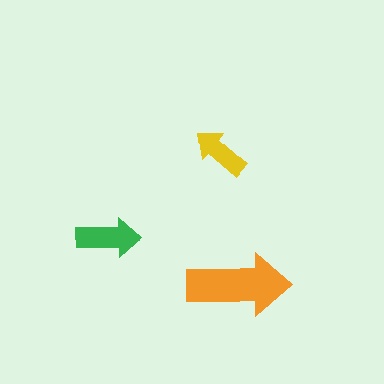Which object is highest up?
The yellow arrow is topmost.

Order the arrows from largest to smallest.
the orange one, the green one, the yellow one.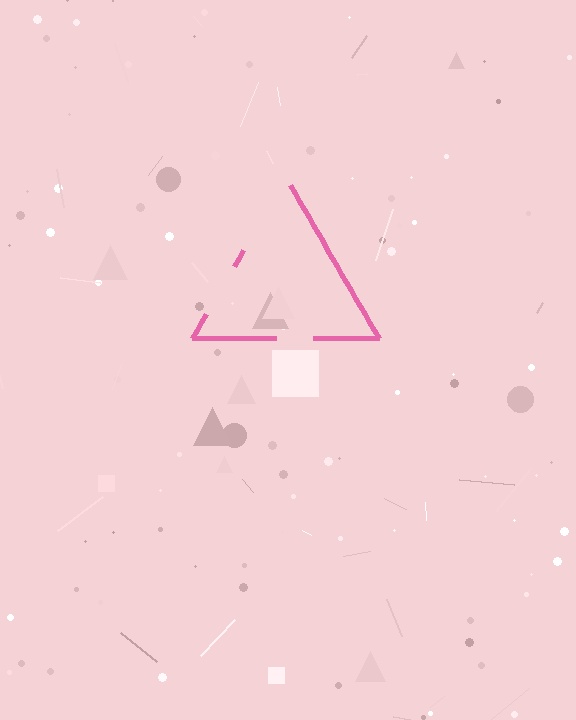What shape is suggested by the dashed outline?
The dashed outline suggests a triangle.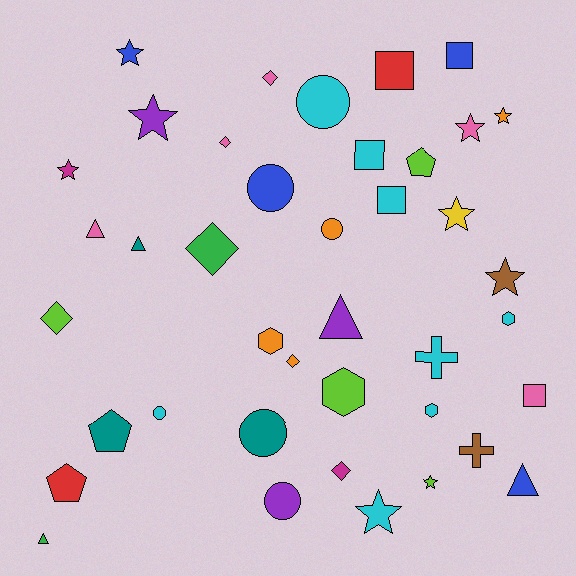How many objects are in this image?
There are 40 objects.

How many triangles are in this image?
There are 5 triangles.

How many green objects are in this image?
There are 2 green objects.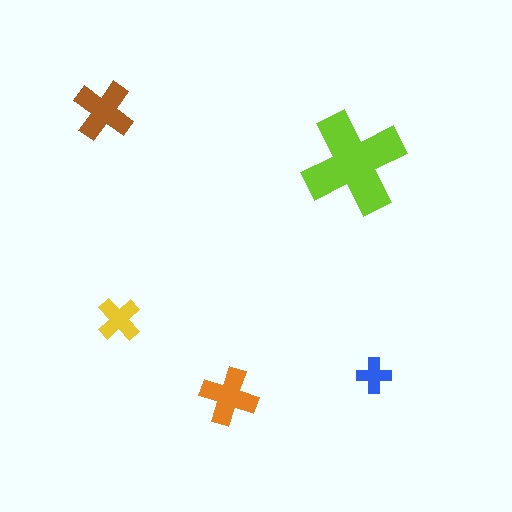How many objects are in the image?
There are 5 objects in the image.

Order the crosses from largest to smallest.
the lime one, the brown one, the orange one, the yellow one, the blue one.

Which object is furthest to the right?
The blue cross is rightmost.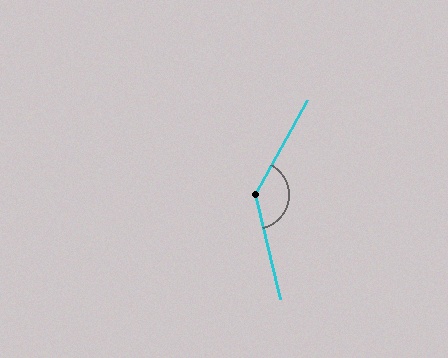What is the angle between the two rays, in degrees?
Approximately 137 degrees.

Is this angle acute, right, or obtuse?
It is obtuse.